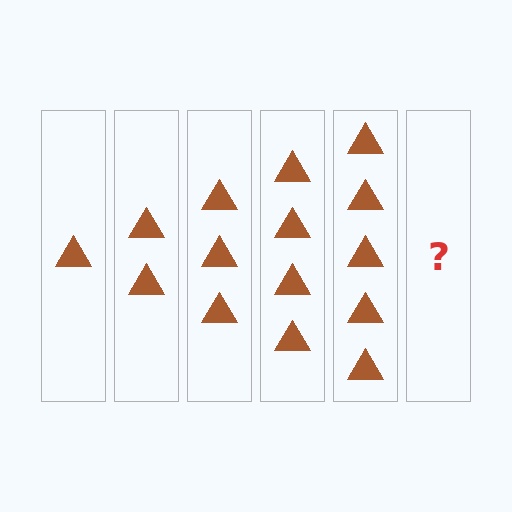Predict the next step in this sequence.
The next step is 6 triangles.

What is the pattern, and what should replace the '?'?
The pattern is that each step adds one more triangle. The '?' should be 6 triangles.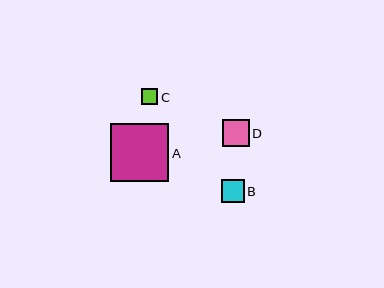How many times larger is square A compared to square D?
Square A is approximately 2.2 times the size of square D.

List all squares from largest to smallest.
From largest to smallest: A, D, B, C.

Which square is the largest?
Square A is the largest with a size of approximately 58 pixels.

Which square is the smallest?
Square C is the smallest with a size of approximately 16 pixels.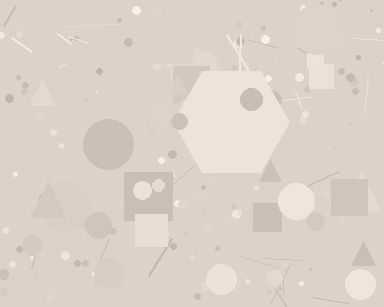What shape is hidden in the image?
A hexagon is hidden in the image.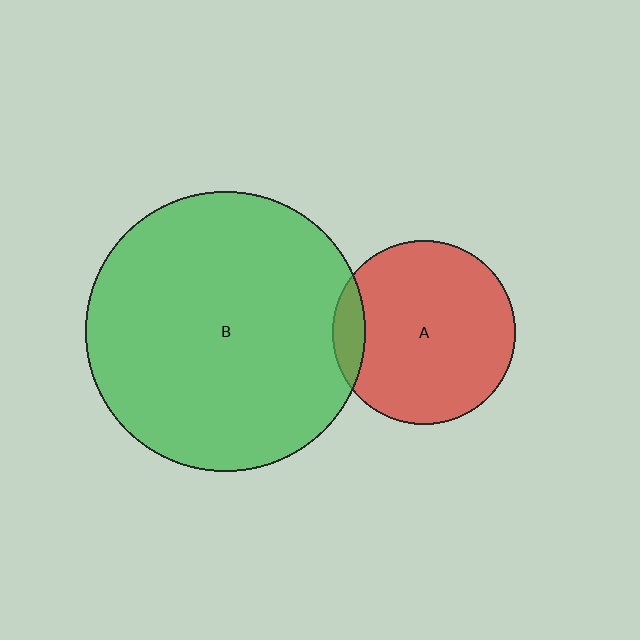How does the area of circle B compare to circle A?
Approximately 2.3 times.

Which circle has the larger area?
Circle B (green).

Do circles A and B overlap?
Yes.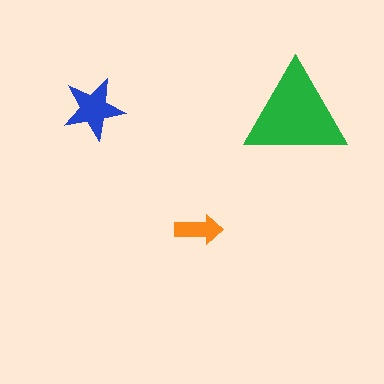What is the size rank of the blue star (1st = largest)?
2nd.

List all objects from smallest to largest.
The orange arrow, the blue star, the green triangle.